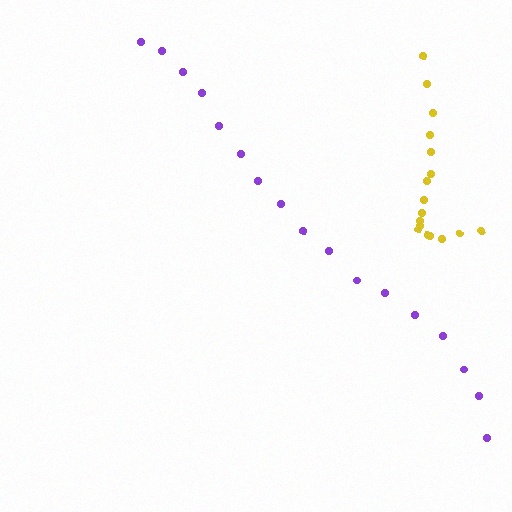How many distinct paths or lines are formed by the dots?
There are 2 distinct paths.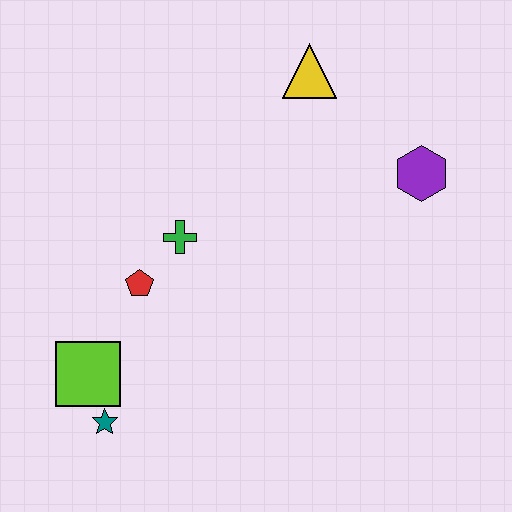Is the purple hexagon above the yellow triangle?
No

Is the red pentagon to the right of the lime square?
Yes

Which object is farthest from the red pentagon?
The purple hexagon is farthest from the red pentagon.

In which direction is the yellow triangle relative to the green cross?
The yellow triangle is above the green cross.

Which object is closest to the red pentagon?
The green cross is closest to the red pentagon.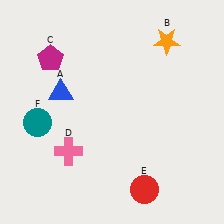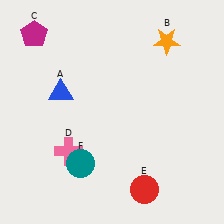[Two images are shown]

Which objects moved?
The objects that moved are: the magenta pentagon (C), the teal circle (F).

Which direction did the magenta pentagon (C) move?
The magenta pentagon (C) moved up.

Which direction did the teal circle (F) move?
The teal circle (F) moved right.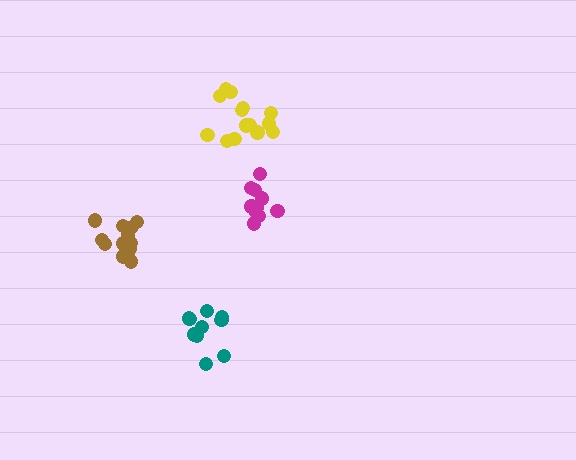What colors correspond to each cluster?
The clusters are colored: yellow, magenta, teal, brown.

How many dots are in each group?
Group 1: 14 dots, Group 2: 10 dots, Group 3: 10 dots, Group 4: 13 dots (47 total).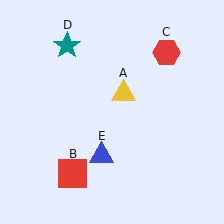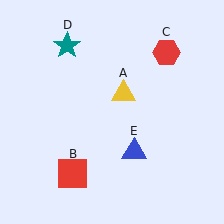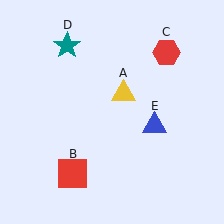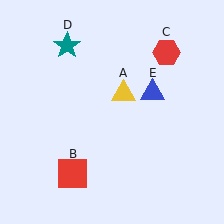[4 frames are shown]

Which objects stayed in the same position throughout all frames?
Yellow triangle (object A) and red square (object B) and red hexagon (object C) and teal star (object D) remained stationary.